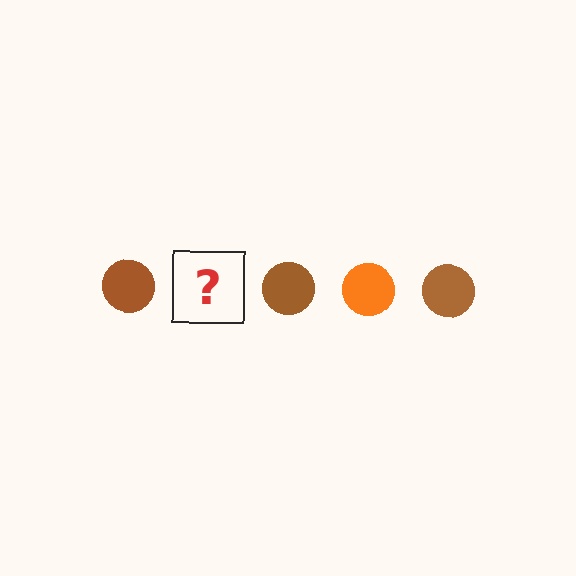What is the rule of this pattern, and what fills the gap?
The rule is that the pattern cycles through brown, orange circles. The gap should be filled with an orange circle.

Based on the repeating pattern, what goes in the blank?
The blank should be an orange circle.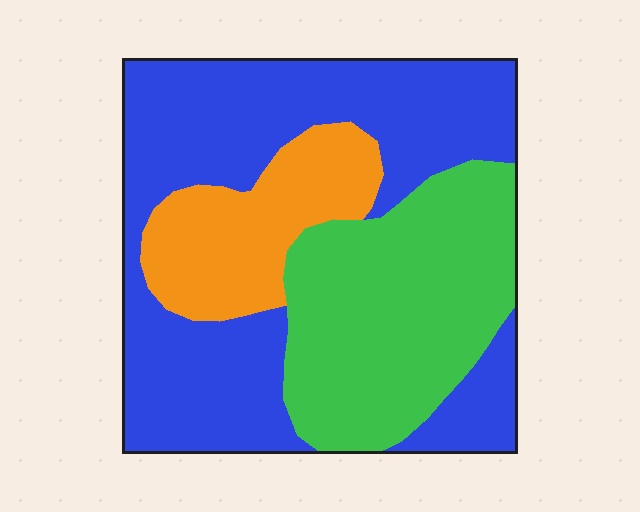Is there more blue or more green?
Blue.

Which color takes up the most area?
Blue, at roughly 50%.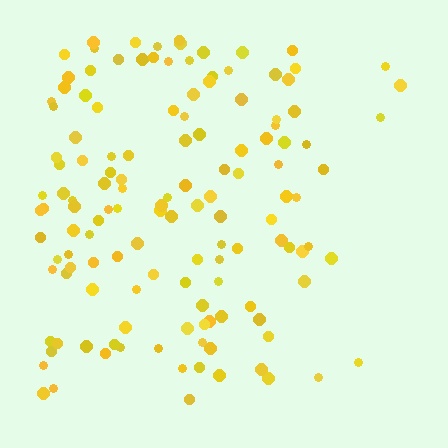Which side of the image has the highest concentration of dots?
The left.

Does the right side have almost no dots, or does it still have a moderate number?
Still a moderate number, just noticeably fewer than the left.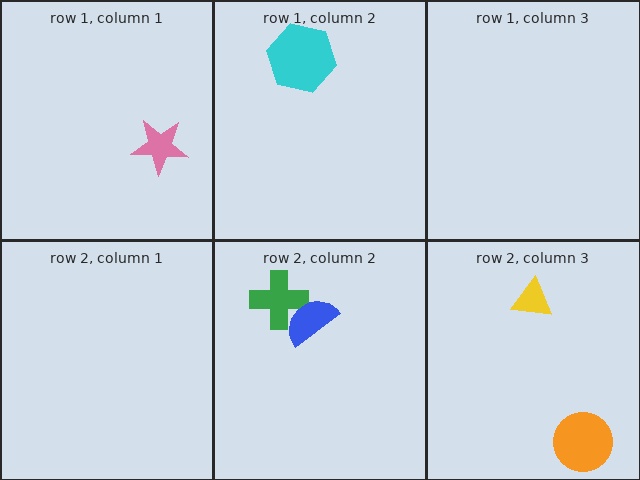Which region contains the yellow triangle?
The row 2, column 3 region.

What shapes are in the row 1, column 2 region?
The cyan hexagon.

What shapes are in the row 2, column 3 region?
The yellow triangle, the orange circle.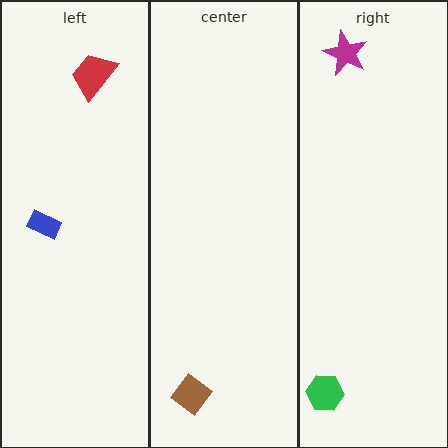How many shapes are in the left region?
2.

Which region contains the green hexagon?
The right region.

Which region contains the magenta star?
The right region.